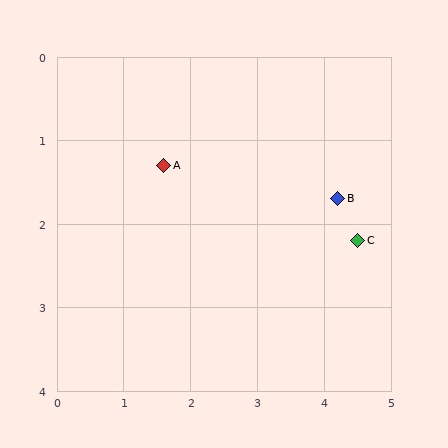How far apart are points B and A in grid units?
Points B and A are about 2.6 grid units apart.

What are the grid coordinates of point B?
Point B is at approximately (4.2, 1.7).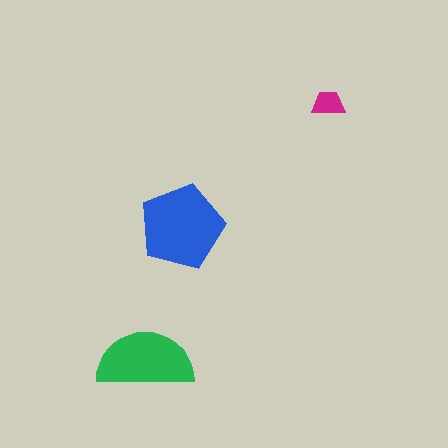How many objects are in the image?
There are 3 objects in the image.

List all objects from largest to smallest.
The blue pentagon, the green semicircle, the magenta trapezoid.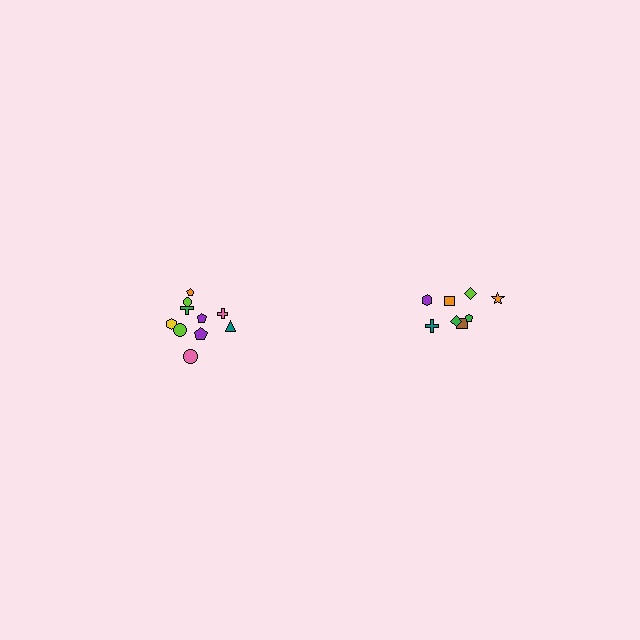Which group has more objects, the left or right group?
The left group.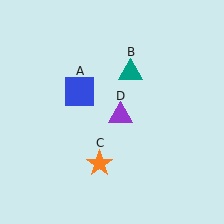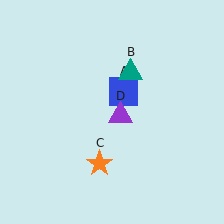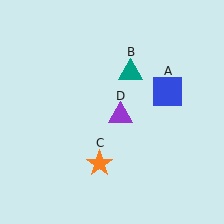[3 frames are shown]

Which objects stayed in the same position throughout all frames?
Teal triangle (object B) and orange star (object C) and purple triangle (object D) remained stationary.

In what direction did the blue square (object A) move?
The blue square (object A) moved right.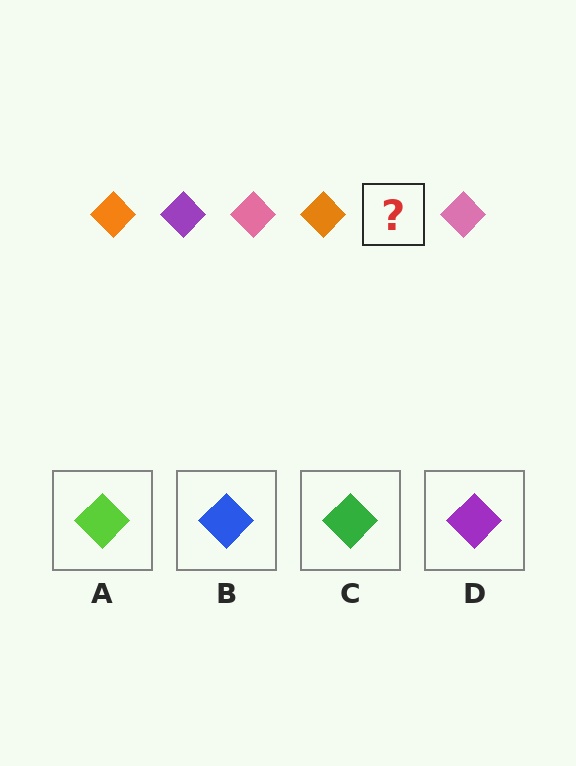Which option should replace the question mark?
Option D.